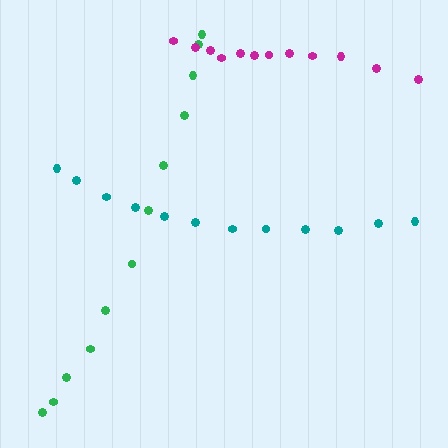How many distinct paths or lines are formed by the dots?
There are 3 distinct paths.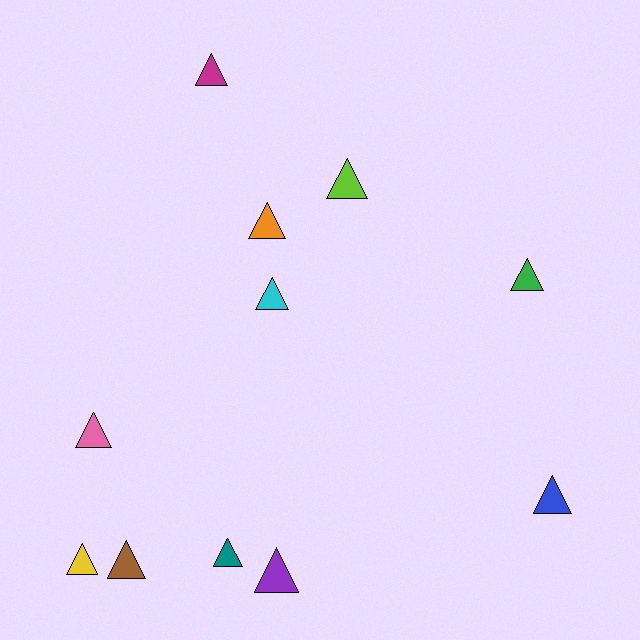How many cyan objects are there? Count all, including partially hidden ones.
There is 1 cyan object.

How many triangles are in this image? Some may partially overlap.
There are 11 triangles.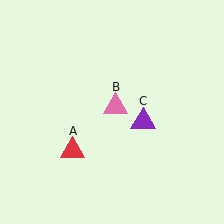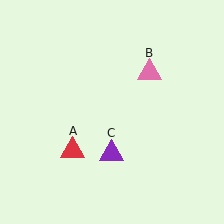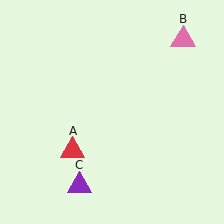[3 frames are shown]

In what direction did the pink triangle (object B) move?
The pink triangle (object B) moved up and to the right.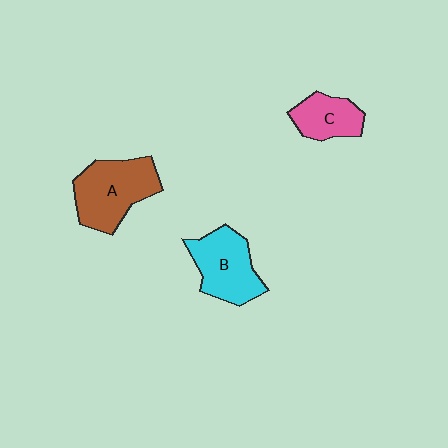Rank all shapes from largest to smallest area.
From largest to smallest: A (brown), B (cyan), C (pink).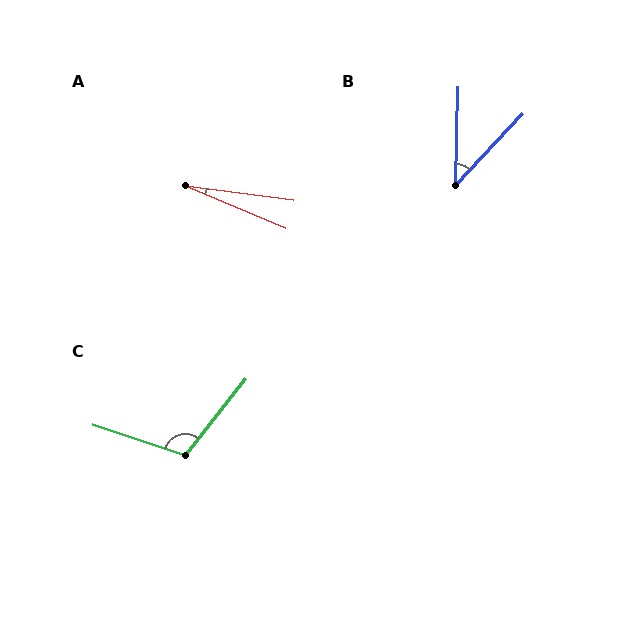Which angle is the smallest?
A, at approximately 16 degrees.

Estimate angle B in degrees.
Approximately 42 degrees.